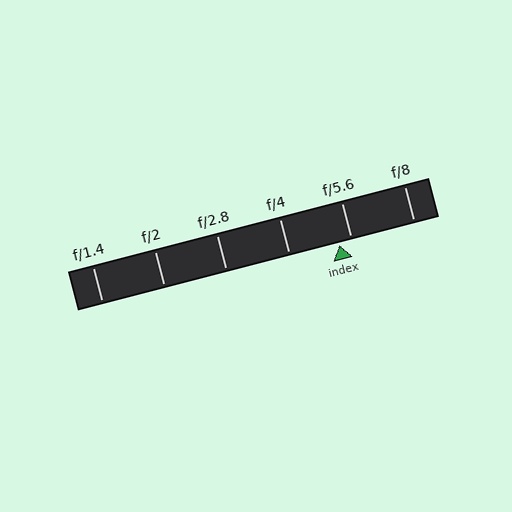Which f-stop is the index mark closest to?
The index mark is closest to f/5.6.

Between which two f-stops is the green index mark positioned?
The index mark is between f/4 and f/5.6.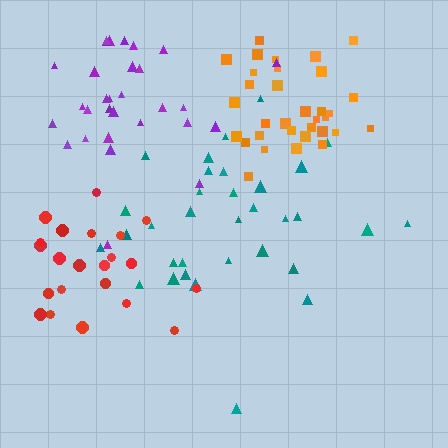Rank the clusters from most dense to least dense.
orange, red, purple, teal.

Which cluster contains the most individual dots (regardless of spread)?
Teal (33).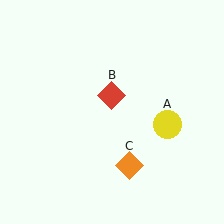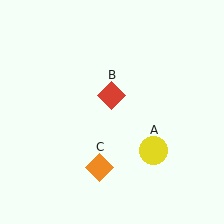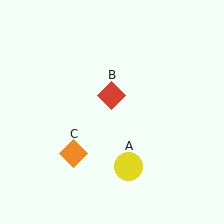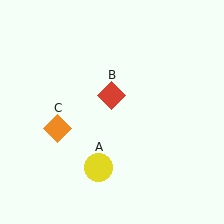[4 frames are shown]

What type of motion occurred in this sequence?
The yellow circle (object A), orange diamond (object C) rotated clockwise around the center of the scene.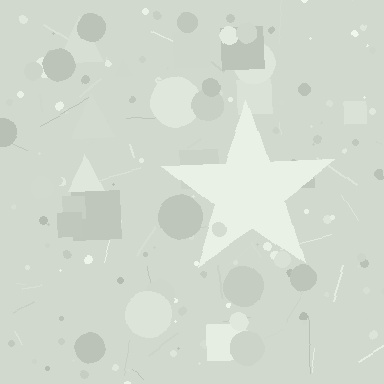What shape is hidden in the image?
A star is hidden in the image.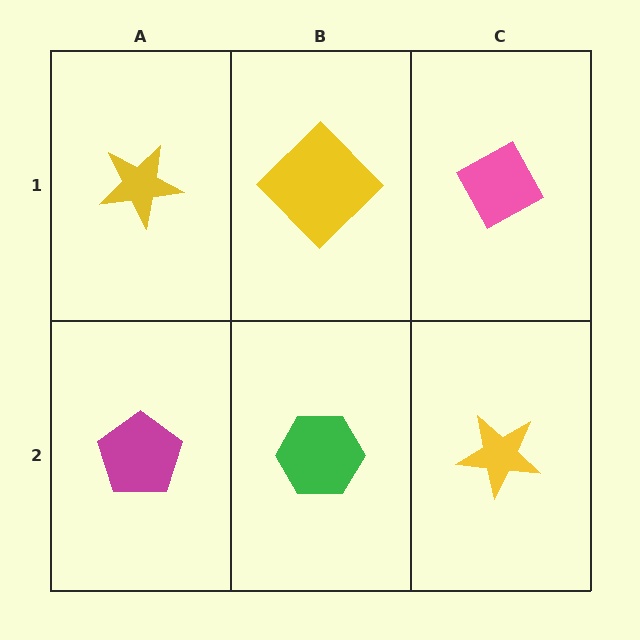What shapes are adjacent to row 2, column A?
A yellow star (row 1, column A), a green hexagon (row 2, column B).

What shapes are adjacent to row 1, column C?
A yellow star (row 2, column C), a yellow diamond (row 1, column B).